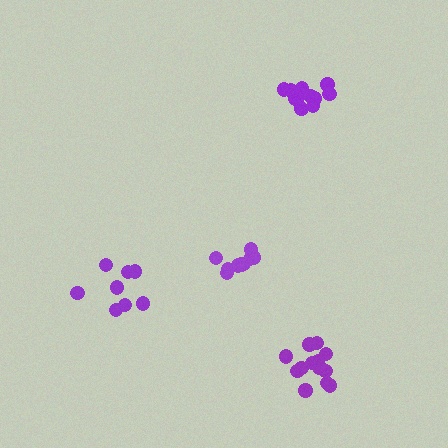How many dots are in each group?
Group 1: 13 dots, Group 2: 9 dots, Group 3: 13 dots, Group 4: 8 dots (43 total).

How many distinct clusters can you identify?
There are 4 distinct clusters.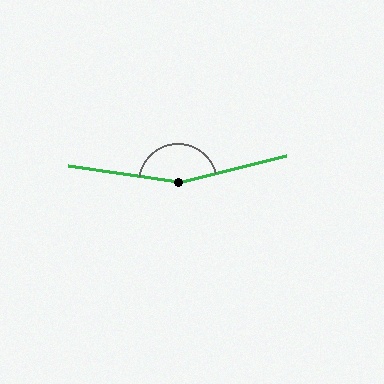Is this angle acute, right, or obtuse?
It is obtuse.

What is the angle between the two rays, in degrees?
Approximately 158 degrees.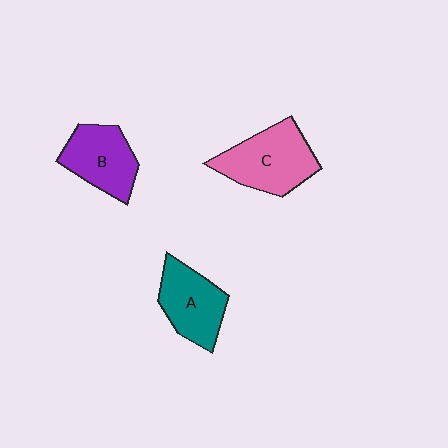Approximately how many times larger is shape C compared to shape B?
Approximately 1.2 times.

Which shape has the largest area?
Shape C (pink).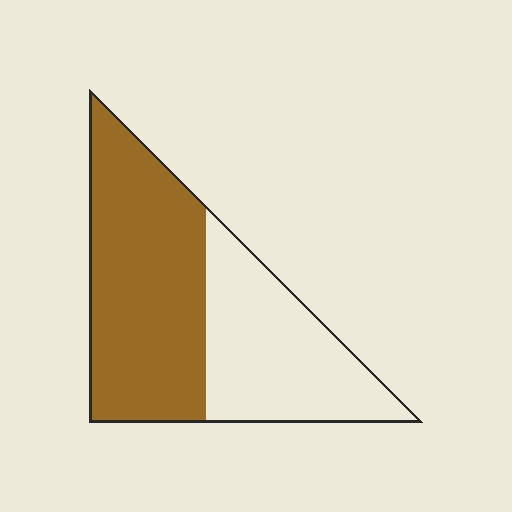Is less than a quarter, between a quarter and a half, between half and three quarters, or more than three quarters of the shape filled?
Between half and three quarters.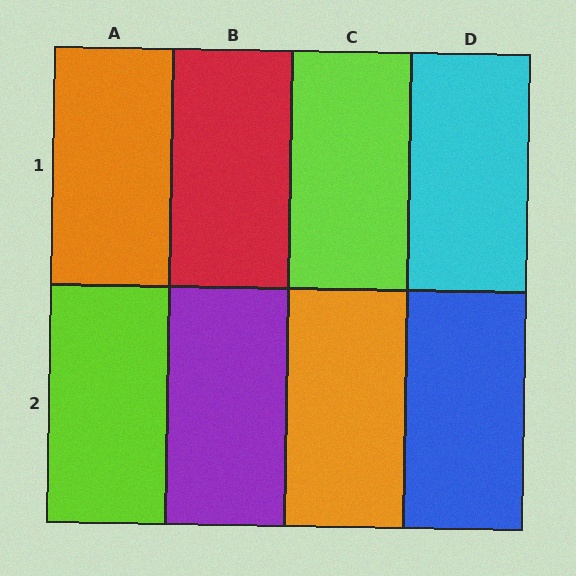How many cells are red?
1 cell is red.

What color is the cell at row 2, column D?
Blue.